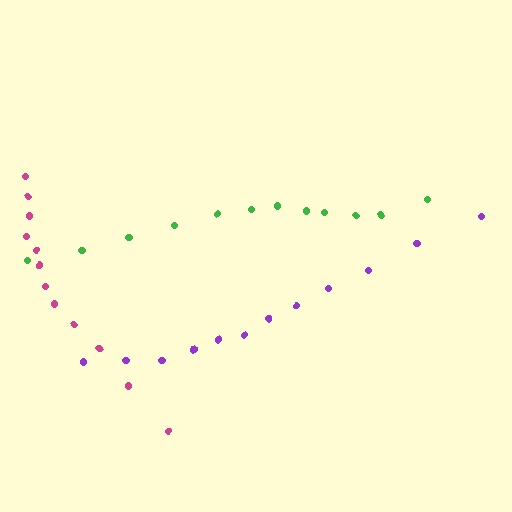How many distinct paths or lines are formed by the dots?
There are 3 distinct paths.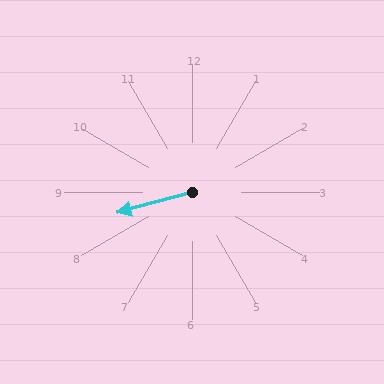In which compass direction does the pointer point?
West.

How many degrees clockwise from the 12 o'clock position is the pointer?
Approximately 255 degrees.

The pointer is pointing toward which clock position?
Roughly 8 o'clock.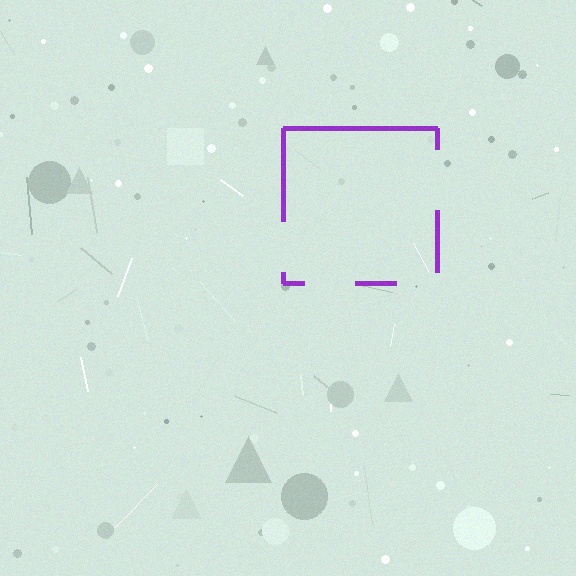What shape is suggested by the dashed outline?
The dashed outline suggests a square.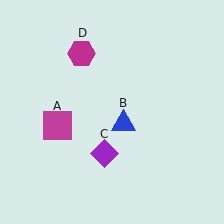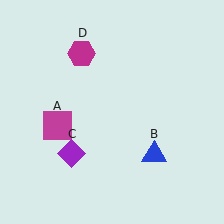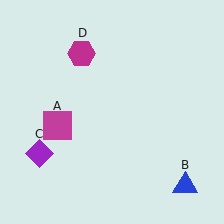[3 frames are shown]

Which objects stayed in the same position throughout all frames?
Magenta square (object A) and magenta hexagon (object D) remained stationary.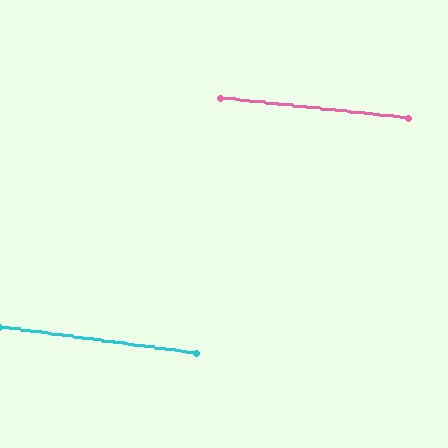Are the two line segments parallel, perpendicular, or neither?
Parallel — their directions differ by only 1.6°.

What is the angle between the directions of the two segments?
Approximately 2 degrees.